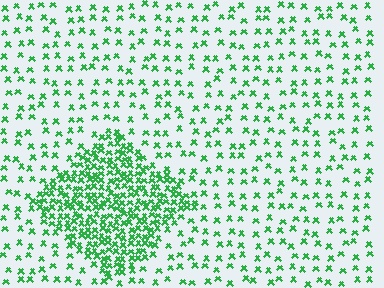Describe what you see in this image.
The image contains small green elements arranged at two different densities. A diamond-shaped region is visible where the elements are more densely packed than the surrounding area.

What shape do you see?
I see a diamond.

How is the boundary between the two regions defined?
The boundary is defined by a change in element density (approximately 3.1x ratio). All elements are the same color, size, and shape.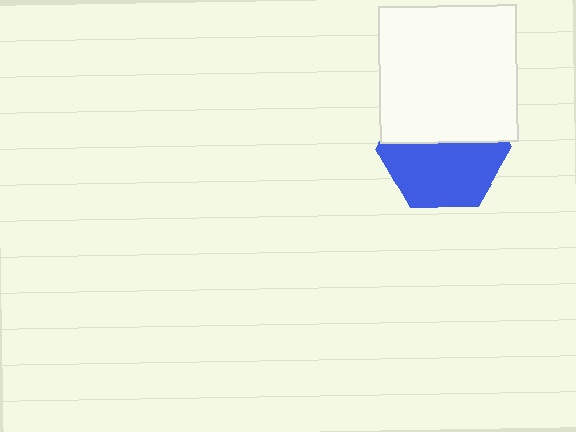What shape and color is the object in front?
The object in front is a white square.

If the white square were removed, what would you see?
You would see the complete blue hexagon.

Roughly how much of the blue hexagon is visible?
About half of it is visible (roughly 56%).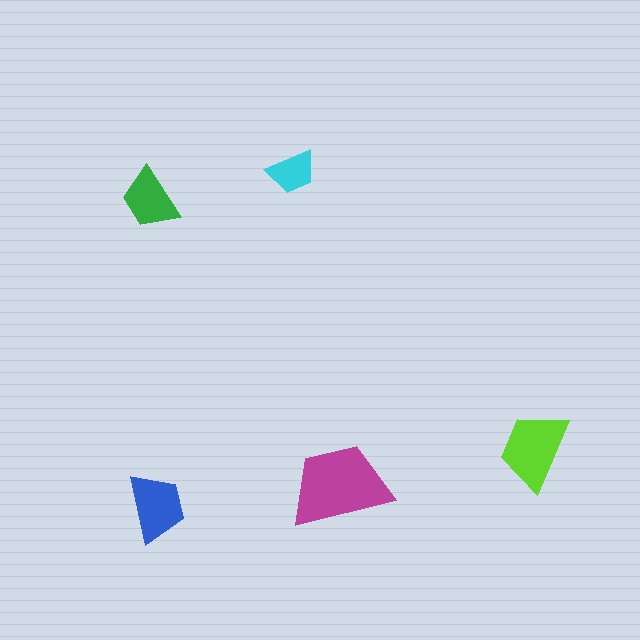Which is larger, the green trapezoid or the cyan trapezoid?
The green one.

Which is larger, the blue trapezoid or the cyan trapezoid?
The blue one.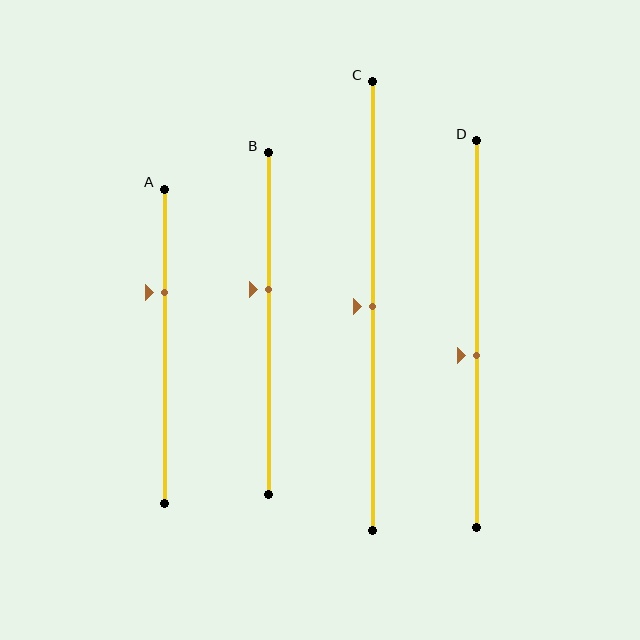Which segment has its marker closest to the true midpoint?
Segment C has its marker closest to the true midpoint.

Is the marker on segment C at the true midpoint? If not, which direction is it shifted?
Yes, the marker on segment C is at the true midpoint.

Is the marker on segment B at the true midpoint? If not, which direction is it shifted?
No, the marker on segment B is shifted upward by about 10% of the segment length.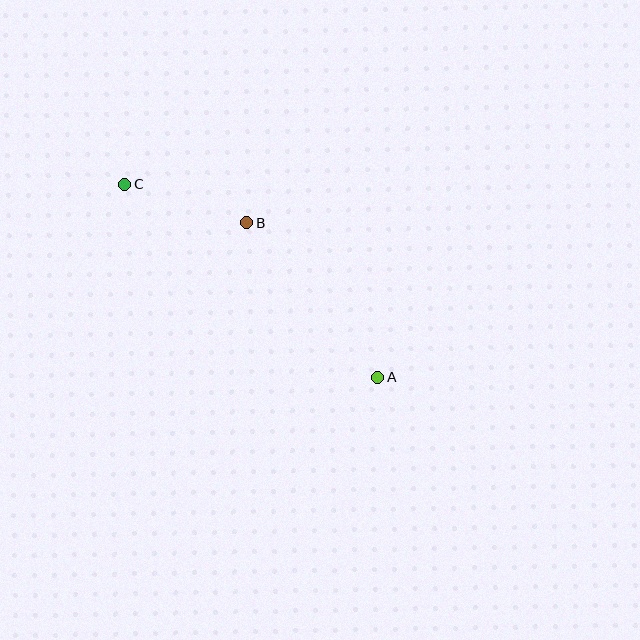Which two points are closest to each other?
Points B and C are closest to each other.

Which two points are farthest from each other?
Points A and C are farthest from each other.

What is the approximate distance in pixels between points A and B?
The distance between A and B is approximately 202 pixels.